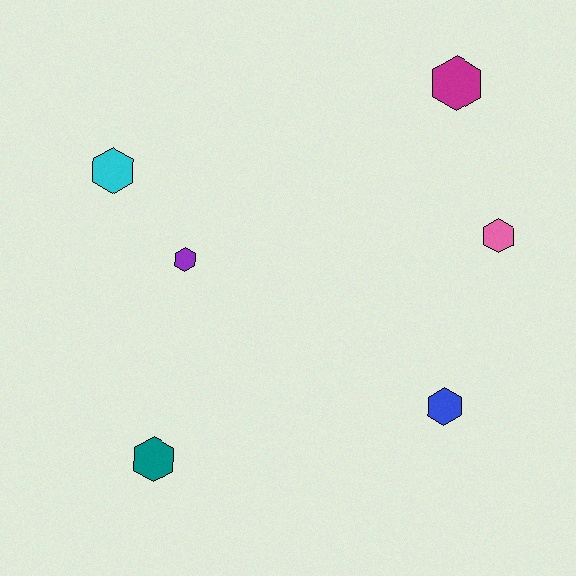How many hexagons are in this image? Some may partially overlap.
There are 6 hexagons.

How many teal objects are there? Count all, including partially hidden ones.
There is 1 teal object.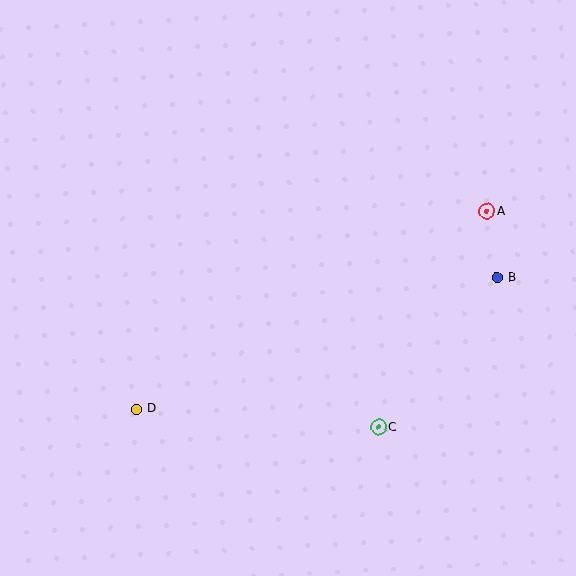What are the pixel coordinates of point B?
Point B is at (498, 278).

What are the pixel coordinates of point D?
Point D is at (137, 409).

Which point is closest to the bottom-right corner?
Point C is closest to the bottom-right corner.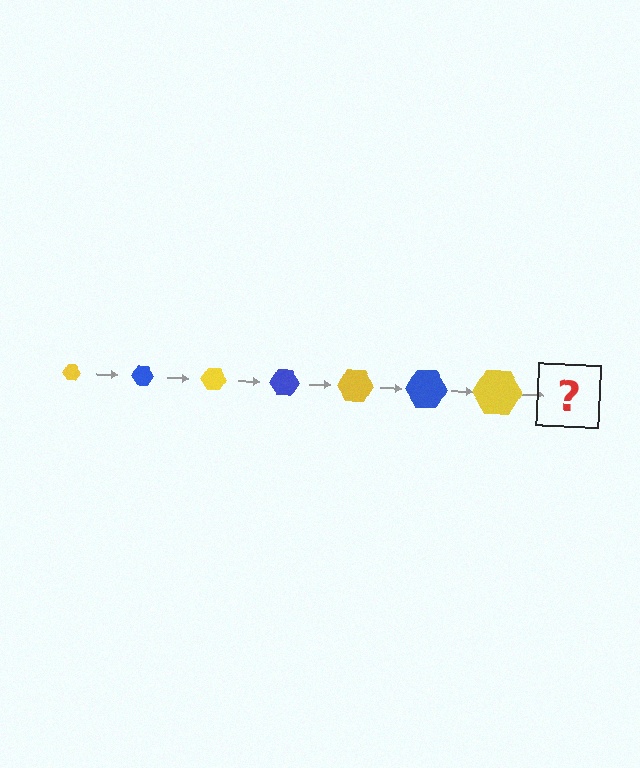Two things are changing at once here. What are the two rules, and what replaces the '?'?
The two rules are that the hexagon grows larger each step and the color cycles through yellow and blue. The '?' should be a blue hexagon, larger than the previous one.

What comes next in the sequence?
The next element should be a blue hexagon, larger than the previous one.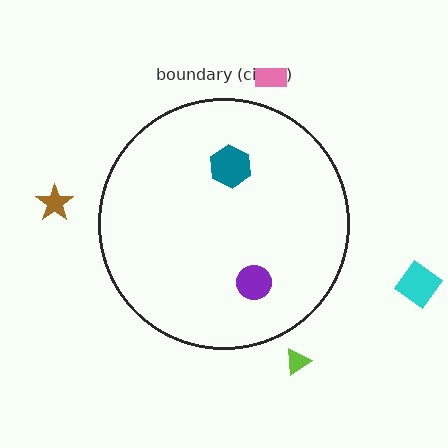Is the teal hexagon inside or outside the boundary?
Inside.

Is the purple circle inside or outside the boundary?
Inside.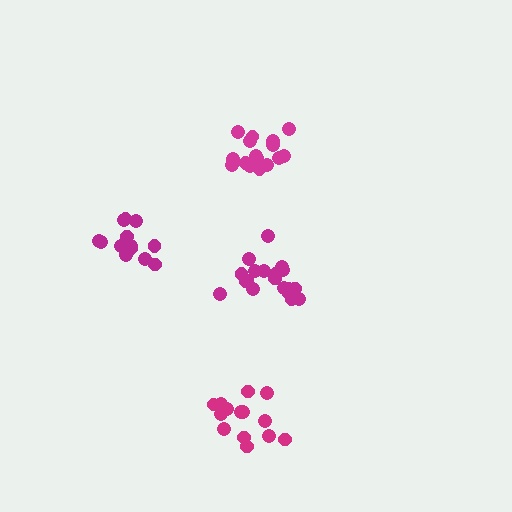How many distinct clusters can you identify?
There are 4 distinct clusters.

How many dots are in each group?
Group 1: 19 dots, Group 2: 14 dots, Group 3: 17 dots, Group 4: 14 dots (64 total).